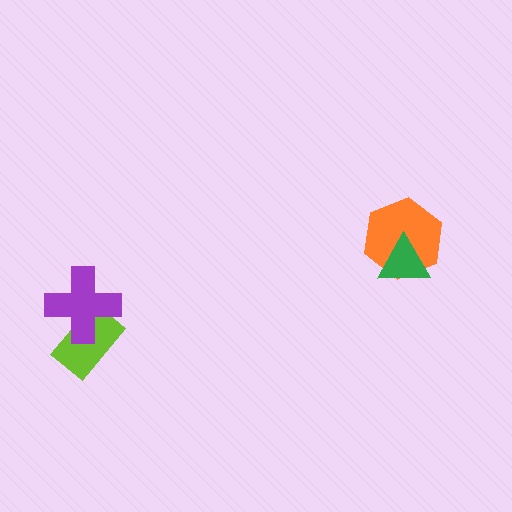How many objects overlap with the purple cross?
1 object overlaps with the purple cross.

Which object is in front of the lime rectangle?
The purple cross is in front of the lime rectangle.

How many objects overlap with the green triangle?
1 object overlaps with the green triangle.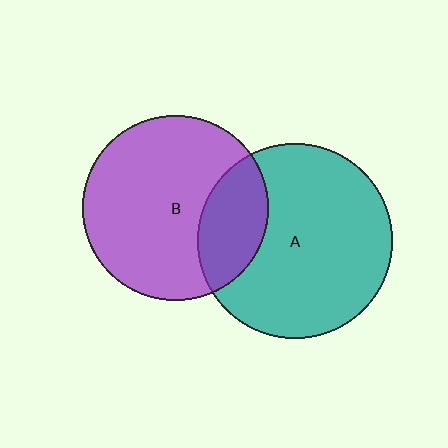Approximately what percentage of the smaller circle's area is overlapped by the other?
Approximately 25%.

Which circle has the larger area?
Circle A (teal).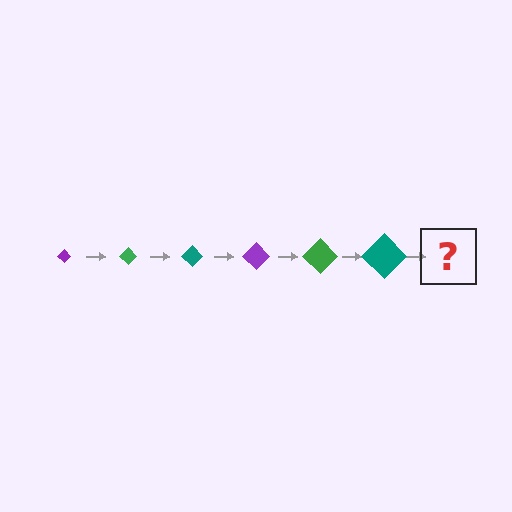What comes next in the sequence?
The next element should be a purple diamond, larger than the previous one.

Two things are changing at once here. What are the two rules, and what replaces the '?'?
The two rules are that the diamond grows larger each step and the color cycles through purple, green, and teal. The '?' should be a purple diamond, larger than the previous one.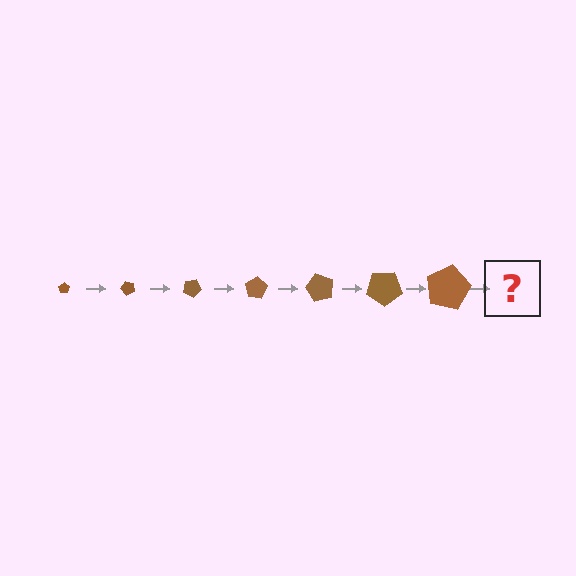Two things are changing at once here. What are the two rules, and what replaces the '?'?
The two rules are that the pentagon grows larger each step and it rotates 50 degrees each step. The '?' should be a pentagon, larger than the previous one and rotated 350 degrees from the start.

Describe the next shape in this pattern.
It should be a pentagon, larger than the previous one and rotated 350 degrees from the start.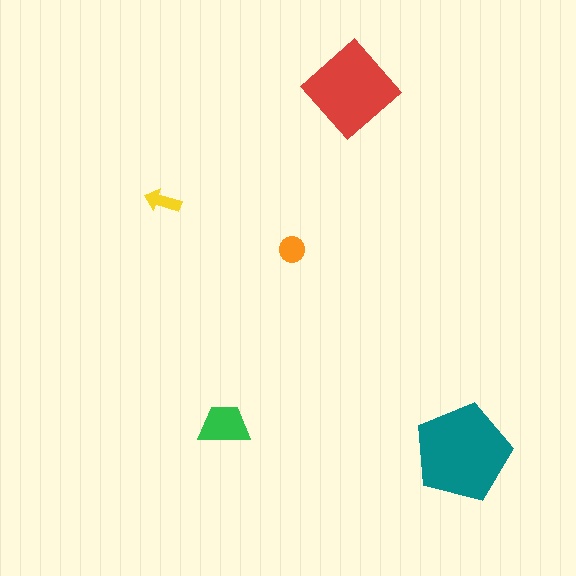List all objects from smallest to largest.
The yellow arrow, the orange circle, the green trapezoid, the red diamond, the teal pentagon.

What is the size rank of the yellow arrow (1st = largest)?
5th.